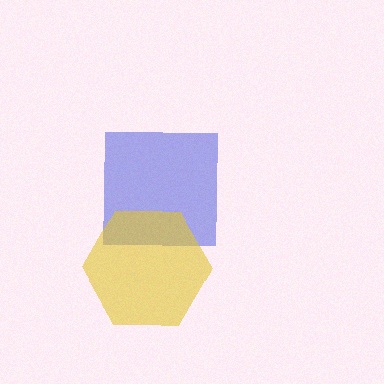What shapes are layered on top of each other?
The layered shapes are: a blue square, a yellow hexagon.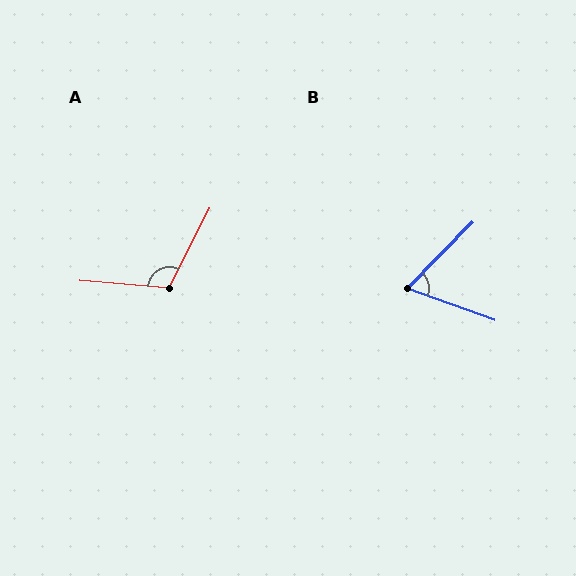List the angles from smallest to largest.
B (65°), A (112°).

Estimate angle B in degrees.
Approximately 65 degrees.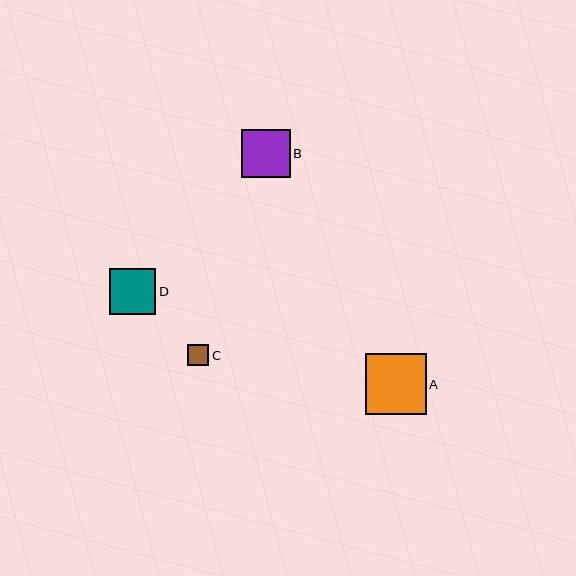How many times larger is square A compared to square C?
Square A is approximately 2.8 times the size of square C.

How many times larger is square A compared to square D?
Square A is approximately 1.3 times the size of square D.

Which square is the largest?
Square A is the largest with a size of approximately 61 pixels.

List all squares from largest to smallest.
From largest to smallest: A, B, D, C.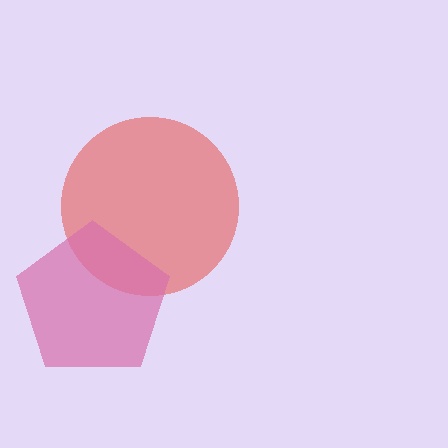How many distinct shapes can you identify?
There are 2 distinct shapes: a red circle, a pink pentagon.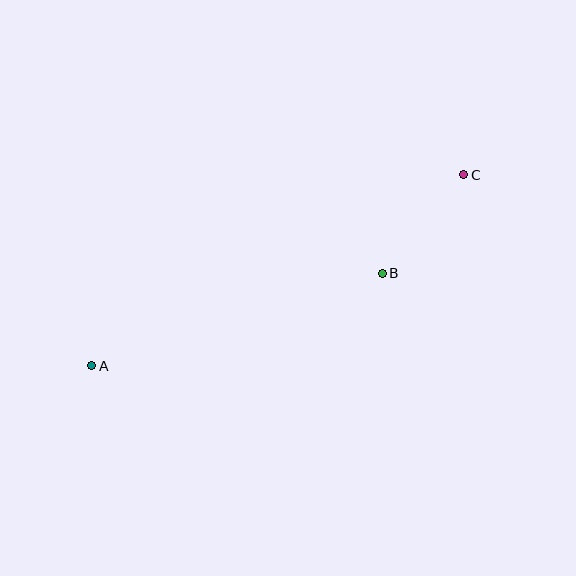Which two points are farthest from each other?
Points A and C are farthest from each other.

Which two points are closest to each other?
Points B and C are closest to each other.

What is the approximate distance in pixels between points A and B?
The distance between A and B is approximately 305 pixels.